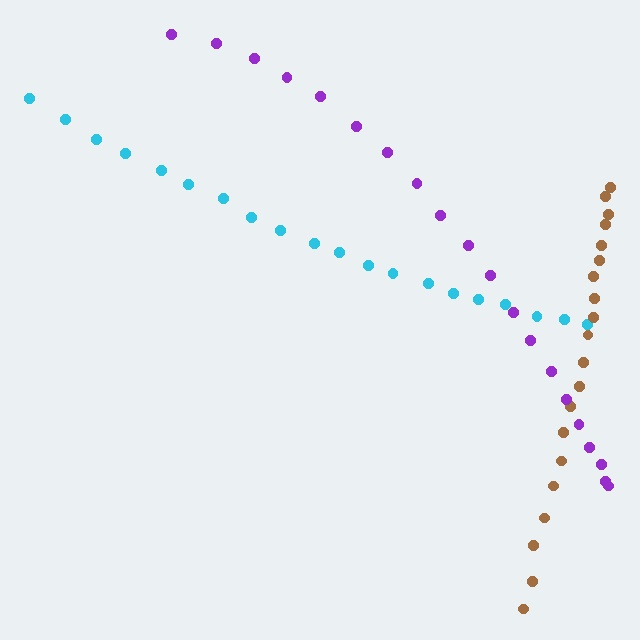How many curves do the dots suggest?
There are 3 distinct paths.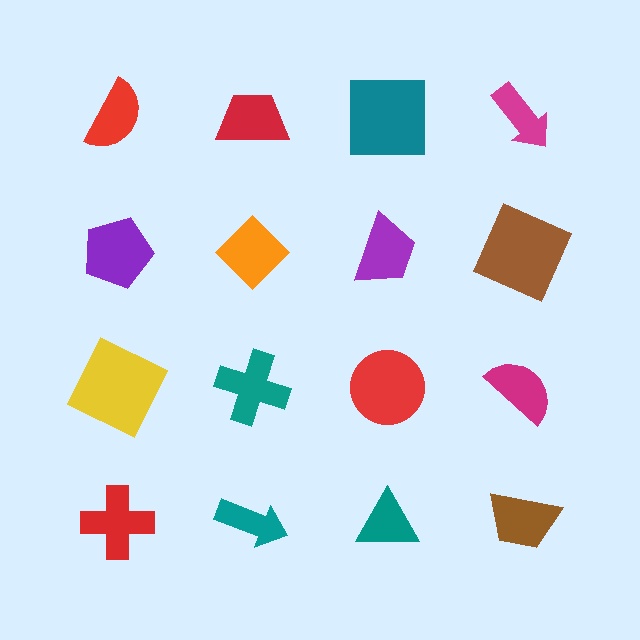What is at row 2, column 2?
An orange diamond.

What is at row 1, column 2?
A red trapezoid.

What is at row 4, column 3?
A teal triangle.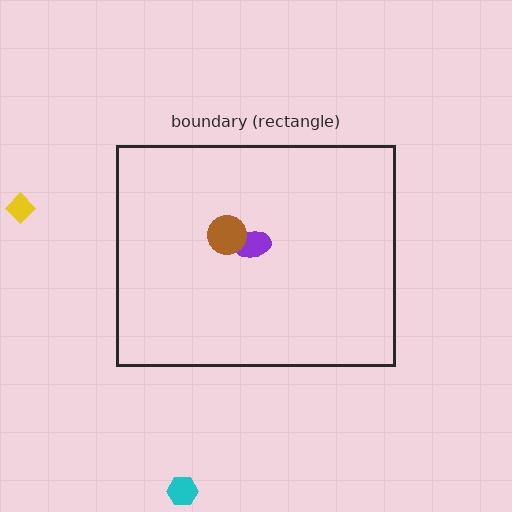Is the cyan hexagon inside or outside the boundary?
Outside.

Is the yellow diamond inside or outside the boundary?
Outside.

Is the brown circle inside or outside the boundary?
Inside.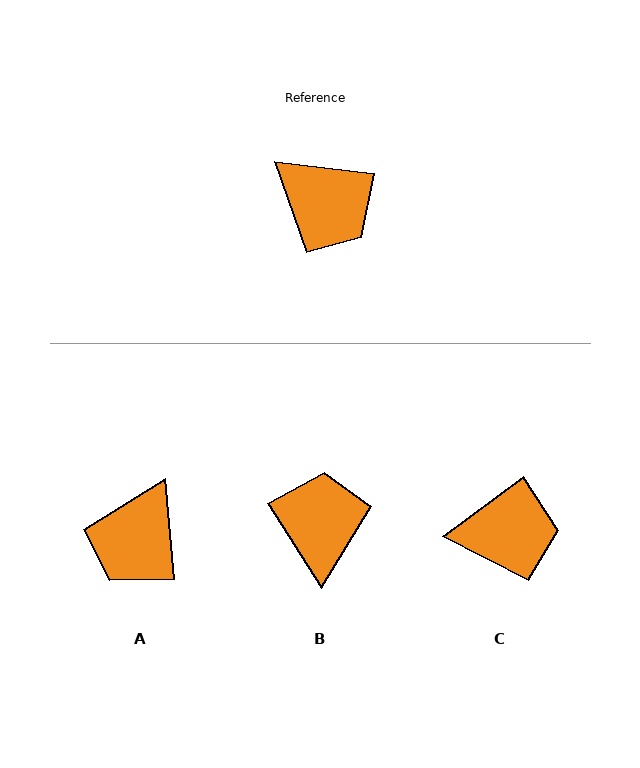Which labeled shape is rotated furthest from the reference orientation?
B, about 129 degrees away.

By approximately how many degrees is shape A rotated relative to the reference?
Approximately 78 degrees clockwise.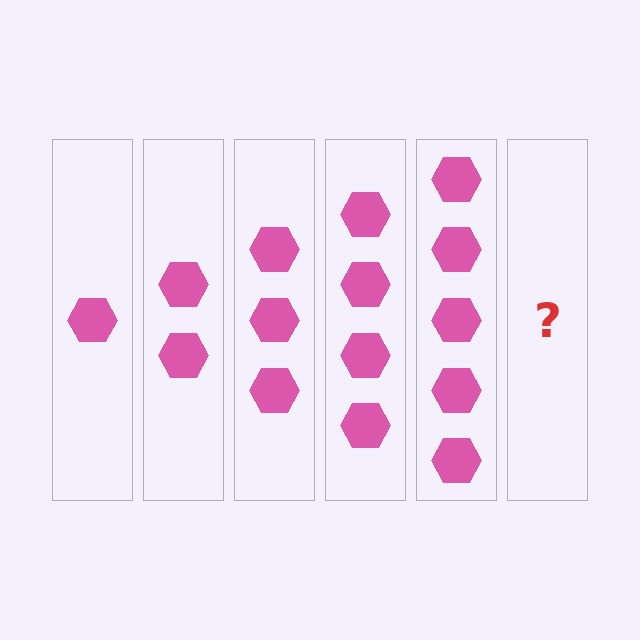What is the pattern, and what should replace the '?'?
The pattern is that each step adds one more hexagon. The '?' should be 6 hexagons.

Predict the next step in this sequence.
The next step is 6 hexagons.